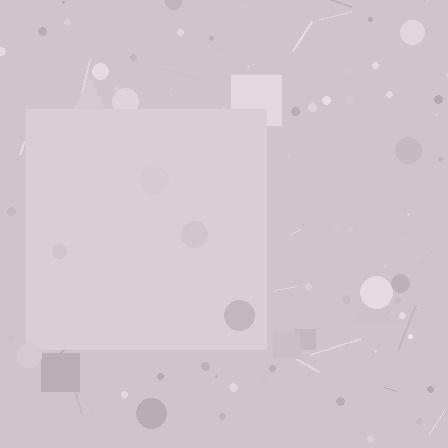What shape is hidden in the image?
A square is hidden in the image.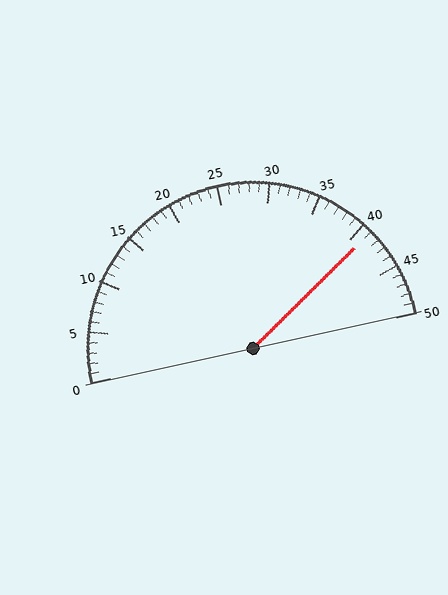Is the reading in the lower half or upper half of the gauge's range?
The reading is in the upper half of the range (0 to 50).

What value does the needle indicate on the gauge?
The needle indicates approximately 41.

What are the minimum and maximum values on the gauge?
The gauge ranges from 0 to 50.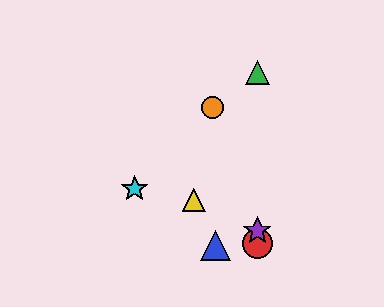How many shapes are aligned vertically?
3 shapes (the red circle, the green triangle, the purple star) are aligned vertically.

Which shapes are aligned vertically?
The red circle, the green triangle, the purple star are aligned vertically.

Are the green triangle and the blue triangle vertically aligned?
No, the green triangle is at x≈257 and the blue triangle is at x≈215.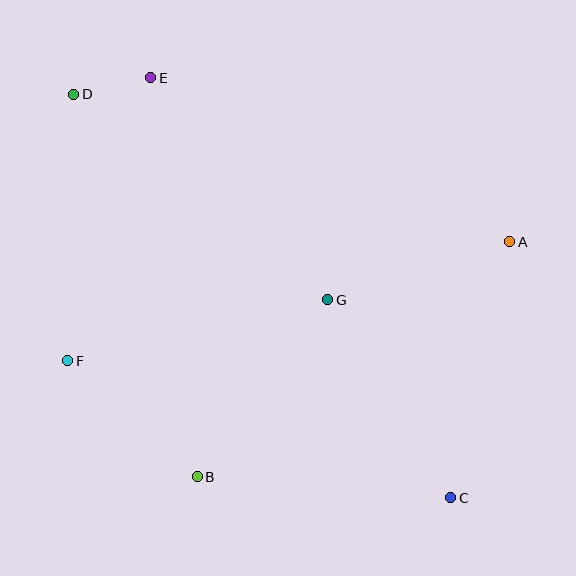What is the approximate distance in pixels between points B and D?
The distance between B and D is approximately 402 pixels.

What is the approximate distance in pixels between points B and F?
The distance between B and F is approximately 174 pixels.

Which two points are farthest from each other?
Points C and D are farthest from each other.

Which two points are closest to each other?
Points D and E are closest to each other.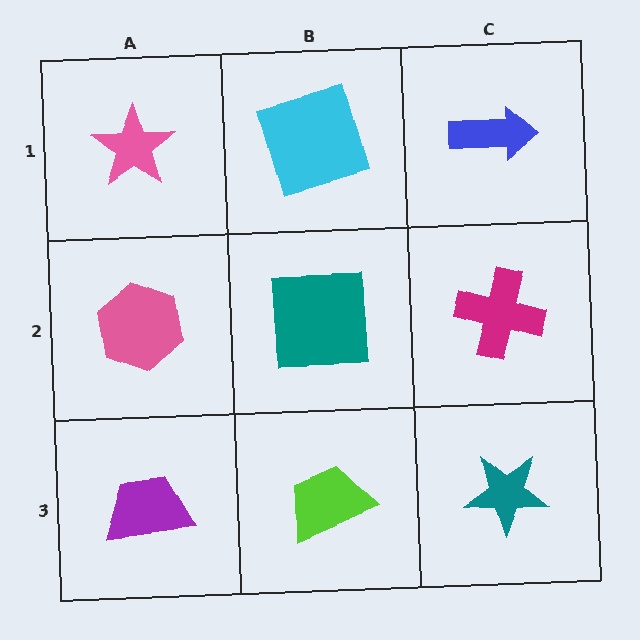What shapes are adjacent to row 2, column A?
A pink star (row 1, column A), a purple trapezoid (row 3, column A), a teal square (row 2, column B).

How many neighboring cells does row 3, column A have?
2.